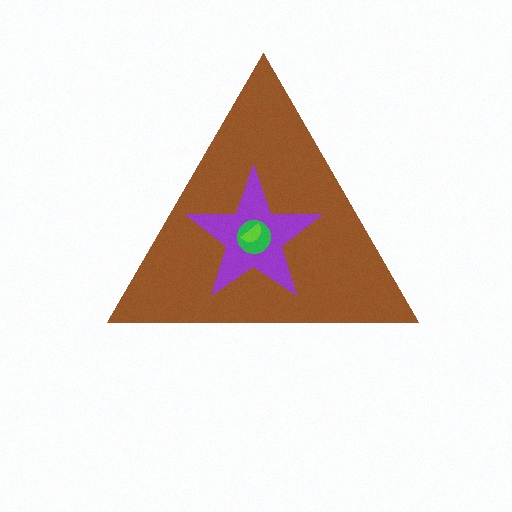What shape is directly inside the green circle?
The lime semicircle.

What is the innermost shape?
The lime semicircle.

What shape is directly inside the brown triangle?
The purple star.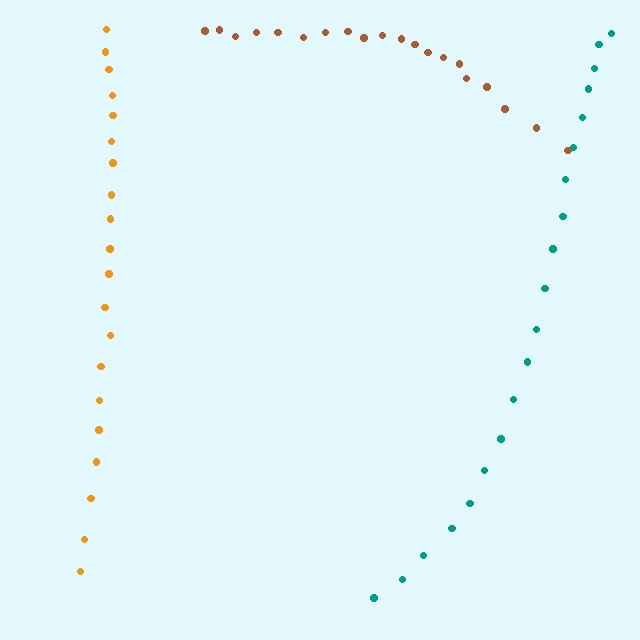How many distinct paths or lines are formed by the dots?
There are 3 distinct paths.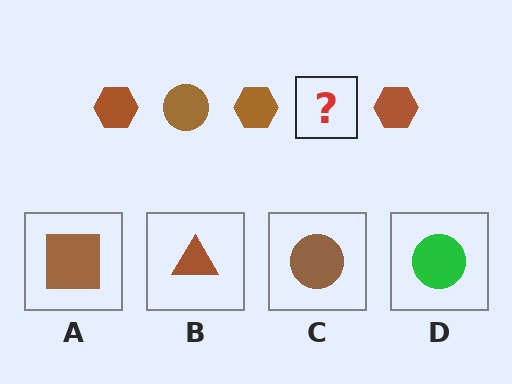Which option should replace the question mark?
Option C.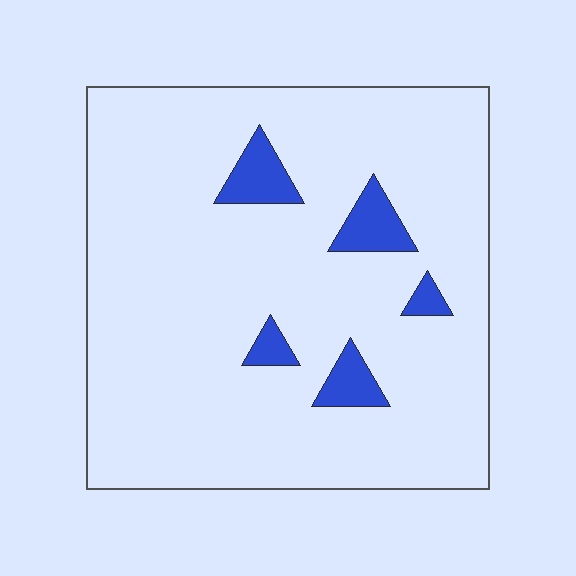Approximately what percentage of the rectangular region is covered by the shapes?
Approximately 10%.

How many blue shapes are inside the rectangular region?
5.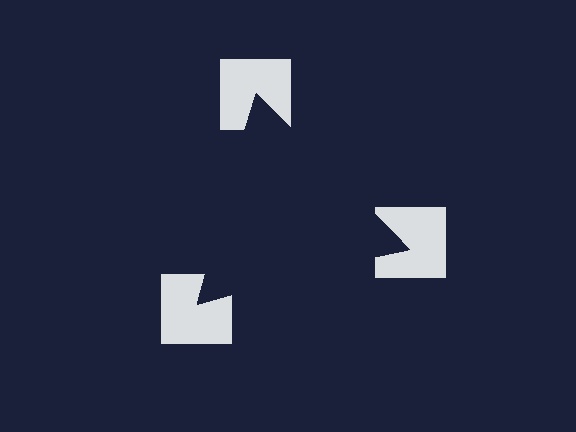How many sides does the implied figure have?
3 sides.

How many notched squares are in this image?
There are 3 — one at each vertex of the illusory triangle.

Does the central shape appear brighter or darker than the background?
It typically appears slightly darker than the background, even though no actual brightness change is drawn.